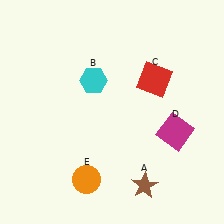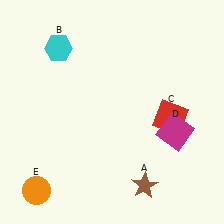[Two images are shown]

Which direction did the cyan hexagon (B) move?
The cyan hexagon (B) moved left.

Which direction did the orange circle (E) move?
The orange circle (E) moved left.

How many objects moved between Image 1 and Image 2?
3 objects moved between the two images.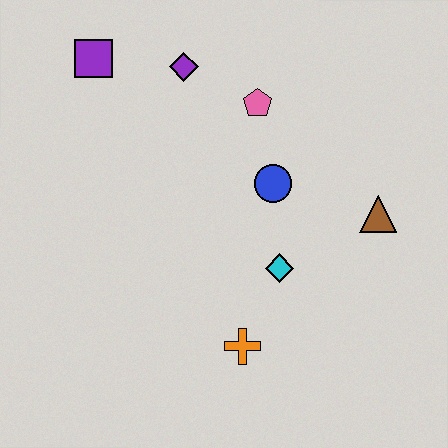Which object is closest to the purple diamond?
The pink pentagon is closest to the purple diamond.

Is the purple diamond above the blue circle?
Yes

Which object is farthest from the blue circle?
The purple square is farthest from the blue circle.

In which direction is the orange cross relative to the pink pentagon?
The orange cross is below the pink pentagon.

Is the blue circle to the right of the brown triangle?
No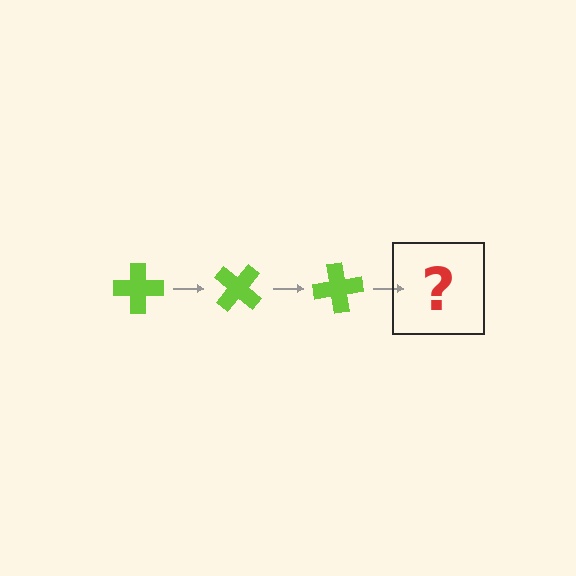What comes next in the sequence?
The next element should be a lime cross rotated 120 degrees.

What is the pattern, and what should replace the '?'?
The pattern is that the cross rotates 40 degrees each step. The '?' should be a lime cross rotated 120 degrees.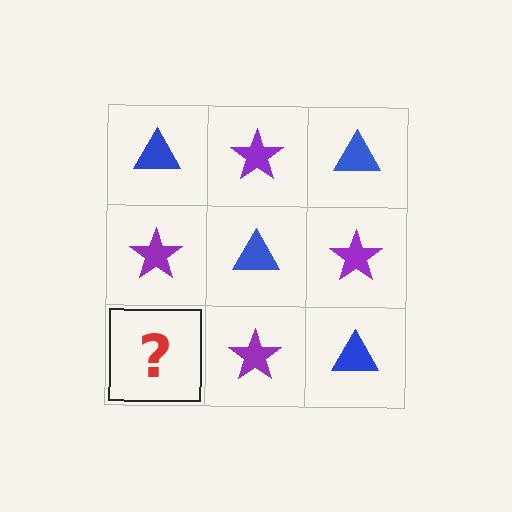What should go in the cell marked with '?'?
The missing cell should contain a blue triangle.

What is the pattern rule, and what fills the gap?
The rule is that it alternates blue triangle and purple star in a checkerboard pattern. The gap should be filled with a blue triangle.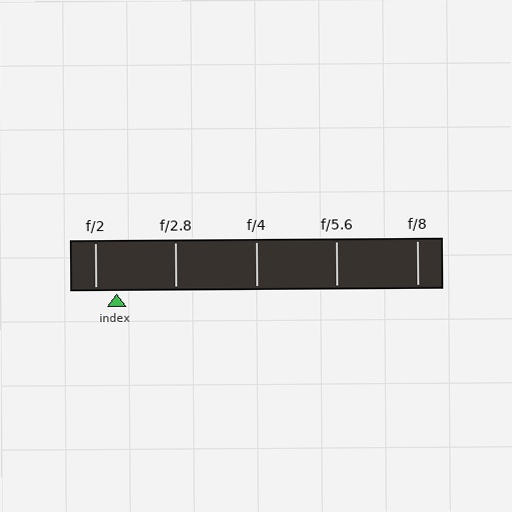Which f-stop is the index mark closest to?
The index mark is closest to f/2.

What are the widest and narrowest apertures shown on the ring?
The widest aperture shown is f/2 and the narrowest is f/8.